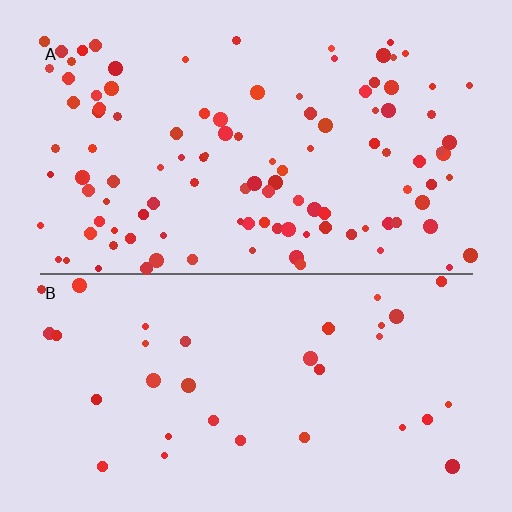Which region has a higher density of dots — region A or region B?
A (the top).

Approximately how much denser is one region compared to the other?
Approximately 3.2× — region A over region B.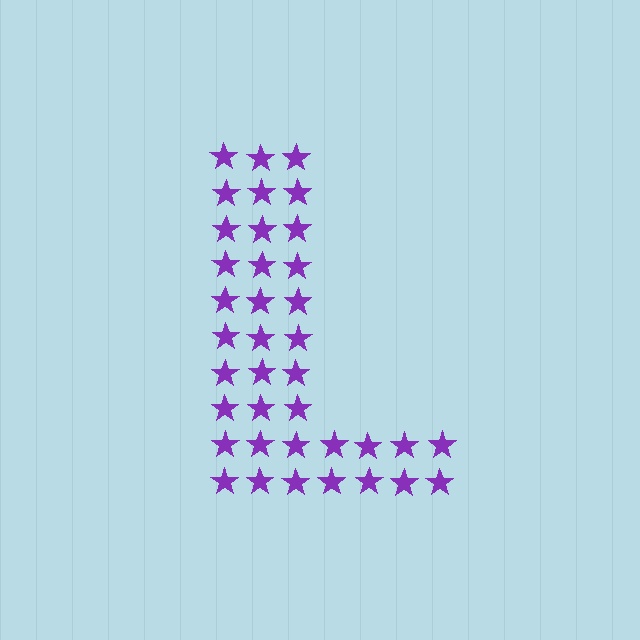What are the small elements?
The small elements are stars.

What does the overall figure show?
The overall figure shows the letter L.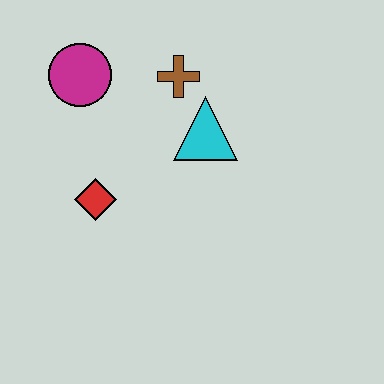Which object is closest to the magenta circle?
The brown cross is closest to the magenta circle.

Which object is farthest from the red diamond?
The brown cross is farthest from the red diamond.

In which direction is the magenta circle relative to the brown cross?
The magenta circle is to the left of the brown cross.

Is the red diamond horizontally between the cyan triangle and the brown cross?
No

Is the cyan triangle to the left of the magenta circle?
No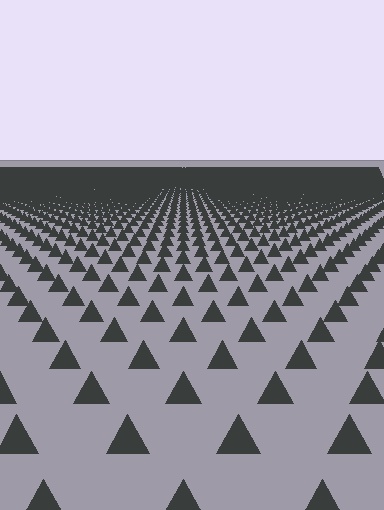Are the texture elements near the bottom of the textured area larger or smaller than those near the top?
Larger. Near the bottom, elements are closer to the viewer and appear at a bigger on-screen size.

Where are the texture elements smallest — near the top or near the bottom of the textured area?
Near the top.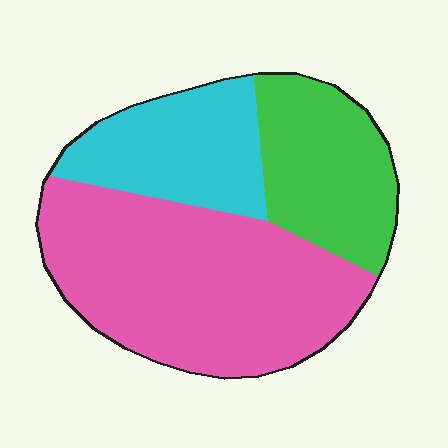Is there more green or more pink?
Pink.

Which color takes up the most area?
Pink, at roughly 50%.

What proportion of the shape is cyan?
Cyan takes up about one quarter (1/4) of the shape.